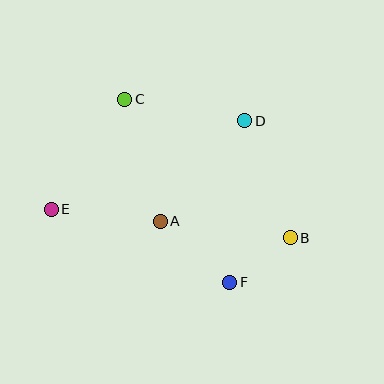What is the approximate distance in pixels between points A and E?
The distance between A and E is approximately 110 pixels.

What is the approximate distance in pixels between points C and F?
The distance between C and F is approximately 211 pixels.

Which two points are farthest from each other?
Points B and E are farthest from each other.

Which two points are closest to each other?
Points B and F are closest to each other.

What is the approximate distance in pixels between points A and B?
The distance between A and B is approximately 131 pixels.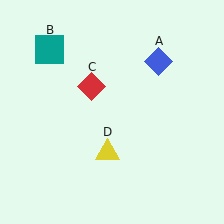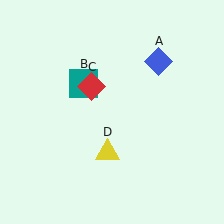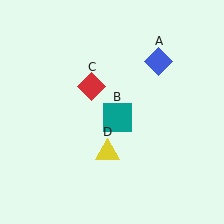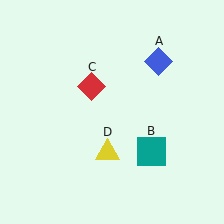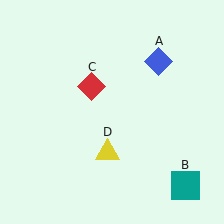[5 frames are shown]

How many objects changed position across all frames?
1 object changed position: teal square (object B).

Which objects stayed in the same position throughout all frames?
Blue diamond (object A) and red diamond (object C) and yellow triangle (object D) remained stationary.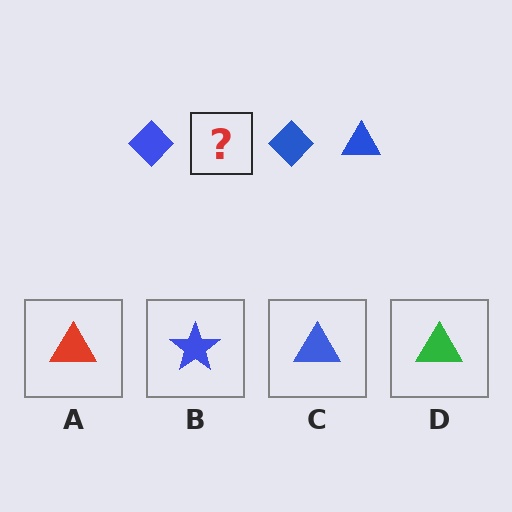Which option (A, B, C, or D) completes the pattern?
C.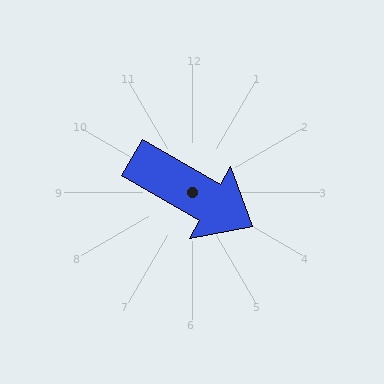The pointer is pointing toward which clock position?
Roughly 4 o'clock.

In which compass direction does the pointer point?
Southeast.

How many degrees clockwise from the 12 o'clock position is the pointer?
Approximately 120 degrees.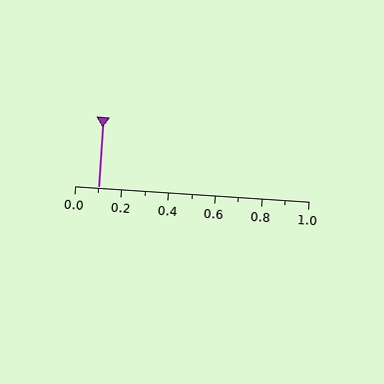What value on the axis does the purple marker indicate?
The marker indicates approximately 0.1.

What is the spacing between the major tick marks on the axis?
The major ticks are spaced 0.2 apart.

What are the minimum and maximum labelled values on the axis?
The axis runs from 0.0 to 1.0.